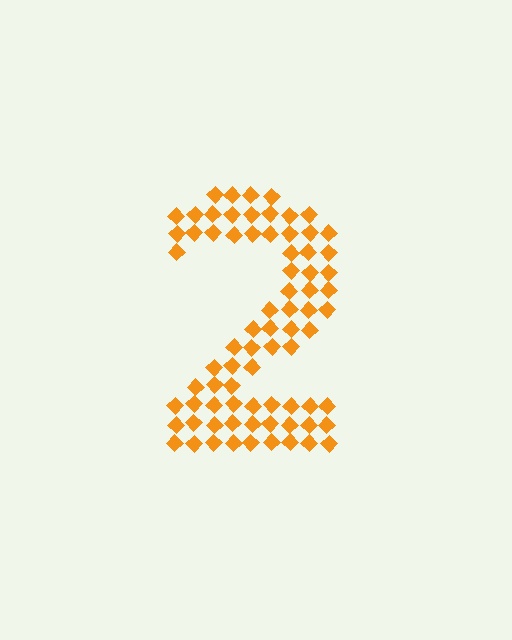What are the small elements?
The small elements are diamonds.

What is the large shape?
The large shape is the digit 2.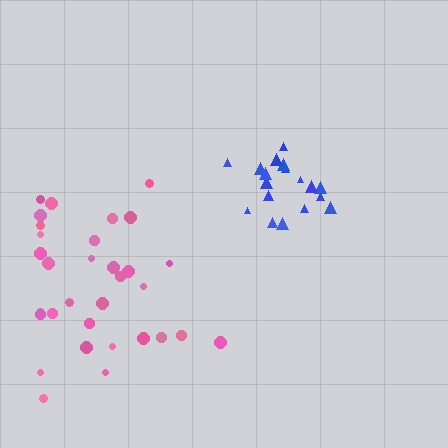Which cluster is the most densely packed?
Blue.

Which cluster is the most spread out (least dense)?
Pink.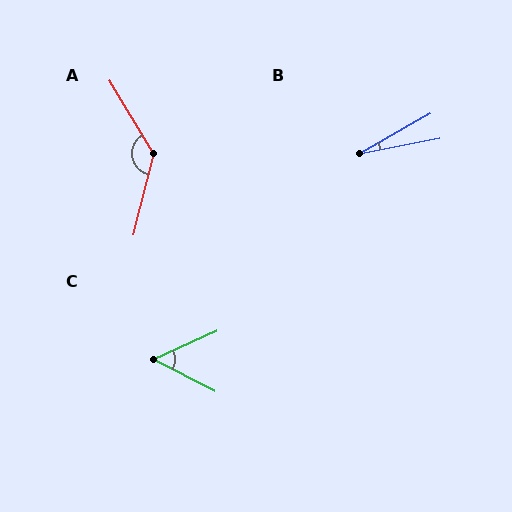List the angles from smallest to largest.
B (19°), C (51°), A (135°).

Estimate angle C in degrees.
Approximately 51 degrees.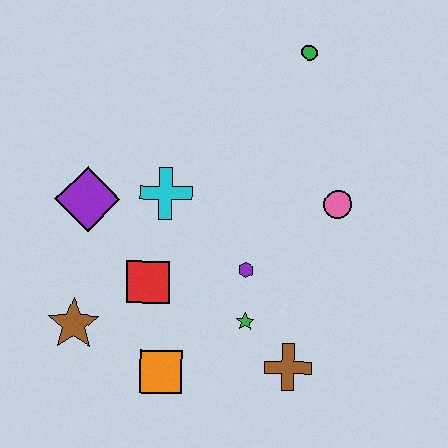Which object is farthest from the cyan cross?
The brown cross is farthest from the cyan cross.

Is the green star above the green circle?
No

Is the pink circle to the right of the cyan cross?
Yes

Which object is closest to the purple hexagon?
The green star is closest to the purple hexagon.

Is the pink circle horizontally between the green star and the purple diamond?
No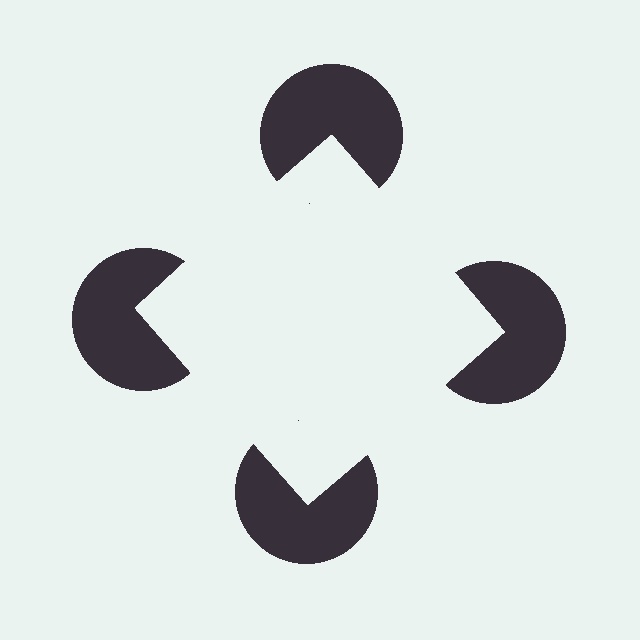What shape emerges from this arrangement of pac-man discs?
An illusory square — its edges are inferred from the aligned wedge cuts in the pac-man discs, not physically drawn.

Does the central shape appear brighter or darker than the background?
It typically appears slightly brighter than the background, even though no actual brightness change is drawn.